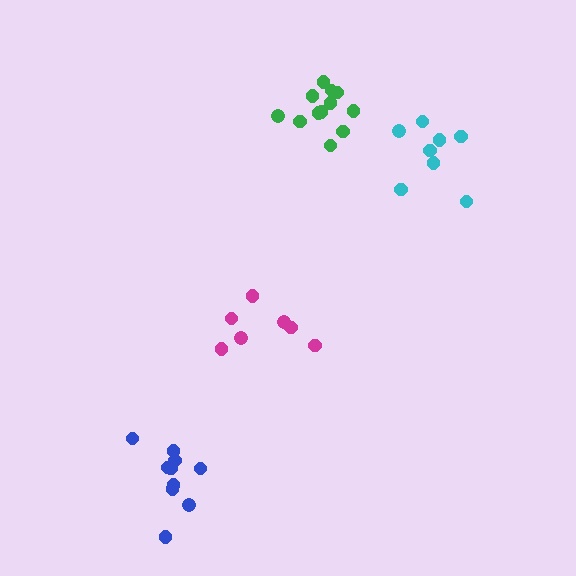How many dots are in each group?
Group 1: 8 dots, Group 2: 10 dots, Group 3: 12 dots, Group 4: 7 dots (37 total).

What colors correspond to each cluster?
The clusters are colored: cyan, blue, green, magenta.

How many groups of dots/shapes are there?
There are 4 groups.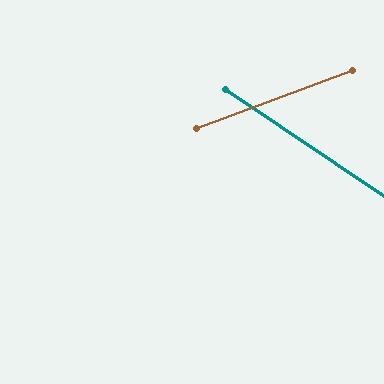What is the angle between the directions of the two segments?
Approximately 54 degrees.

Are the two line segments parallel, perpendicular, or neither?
Neither parallel nor perpendicular — they differ by about 54°.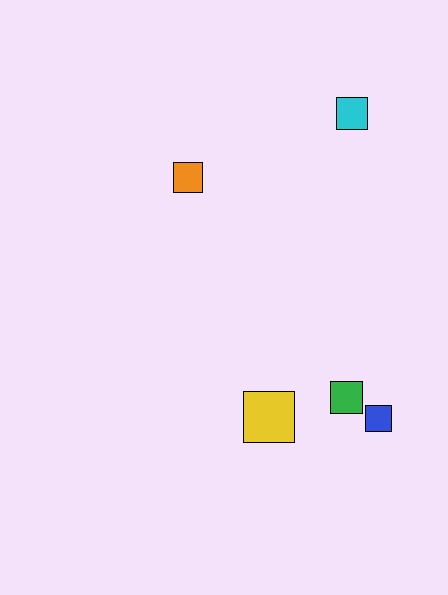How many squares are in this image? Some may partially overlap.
There are 5 squares.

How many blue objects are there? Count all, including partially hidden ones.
There is 1 blue object.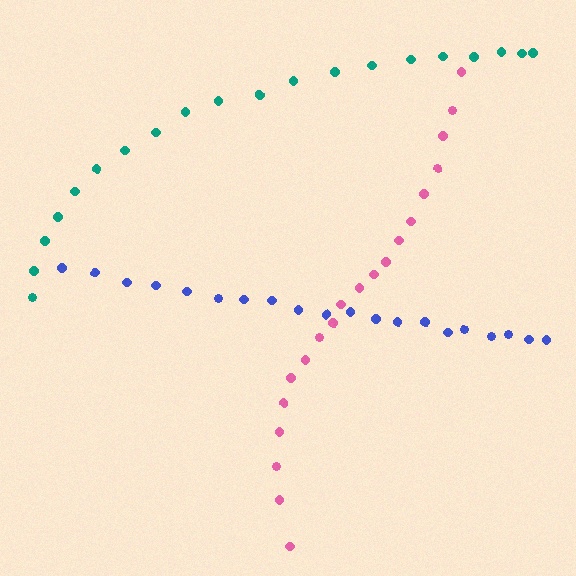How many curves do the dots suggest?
There are 3 distinct paths.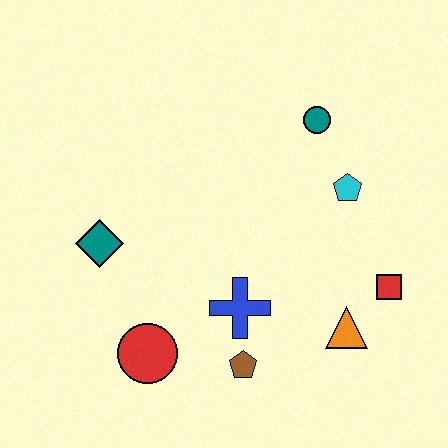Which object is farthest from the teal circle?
The red circle is farthest from the teal circle.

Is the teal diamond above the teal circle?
No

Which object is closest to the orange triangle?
The red square is closest to the orange triangle.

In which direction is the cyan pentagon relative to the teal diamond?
The cyan pentagon is to the right of the teal diamond.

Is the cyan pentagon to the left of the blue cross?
No